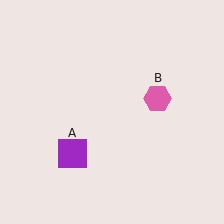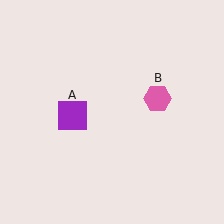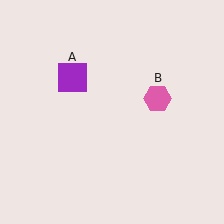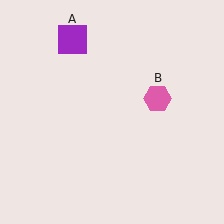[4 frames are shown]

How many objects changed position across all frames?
1 object changed position: purple square (object A).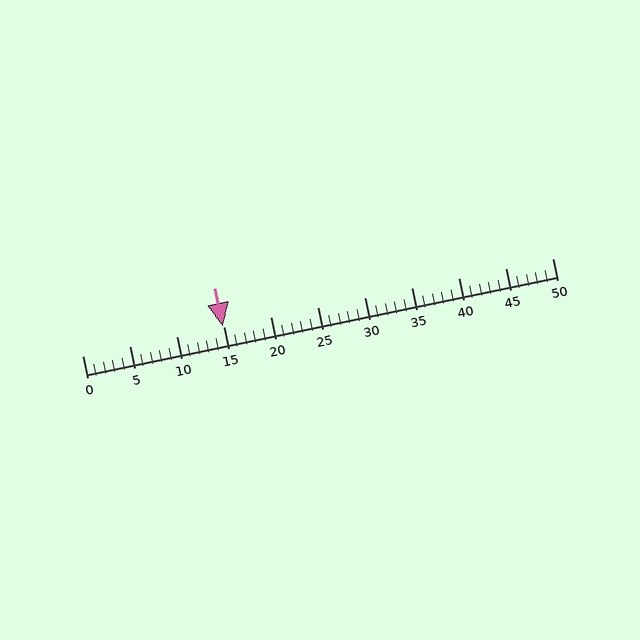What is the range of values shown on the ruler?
The ruler shows values from 0 to 50.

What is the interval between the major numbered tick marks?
The major tick marks are spaced 5 units apart.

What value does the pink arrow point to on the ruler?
The pink arrow points to approximately 15.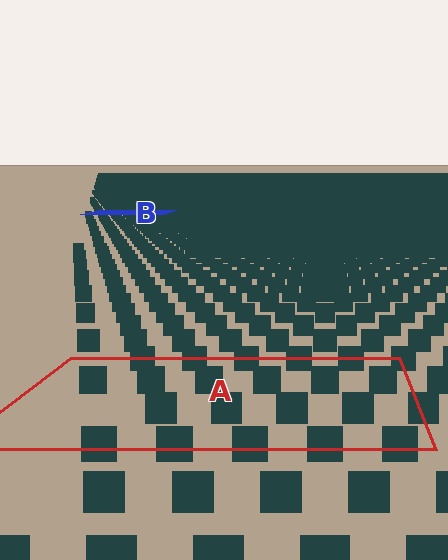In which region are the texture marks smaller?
The texture marks are smaller in region B, because it is farther away.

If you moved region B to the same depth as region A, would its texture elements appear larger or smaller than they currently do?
They would appear larger. At a closer depth, the same texture elements are projected at a bigger on-screen size.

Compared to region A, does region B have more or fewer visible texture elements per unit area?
Region B has more texture elements per unit area — they are packed more densely because it is farther away.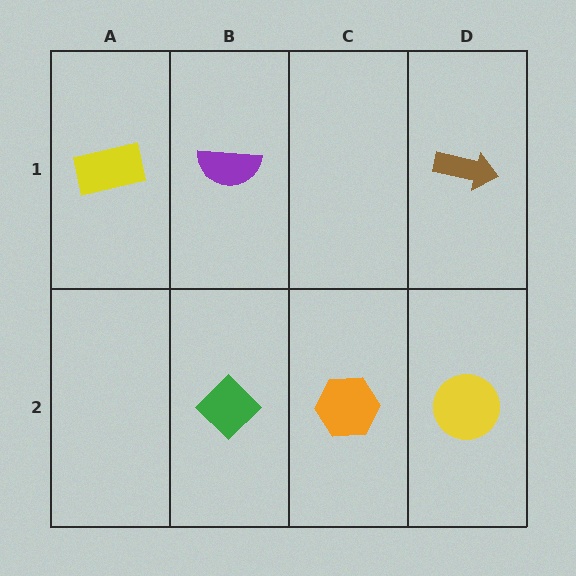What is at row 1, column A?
A yellow rectangle.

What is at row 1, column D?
A brown arrow.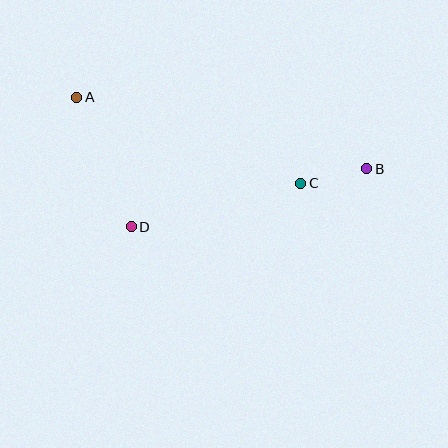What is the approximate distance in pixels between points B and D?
The distance between B and D is approximately 242 pixels.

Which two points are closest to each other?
Points B and C are closest to each other.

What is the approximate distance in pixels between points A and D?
The distance between A and D is approximately 141 pixels.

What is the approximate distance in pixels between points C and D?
The distance between C and D is approximately 175 pixels.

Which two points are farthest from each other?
Points A and B are farthest from each other.